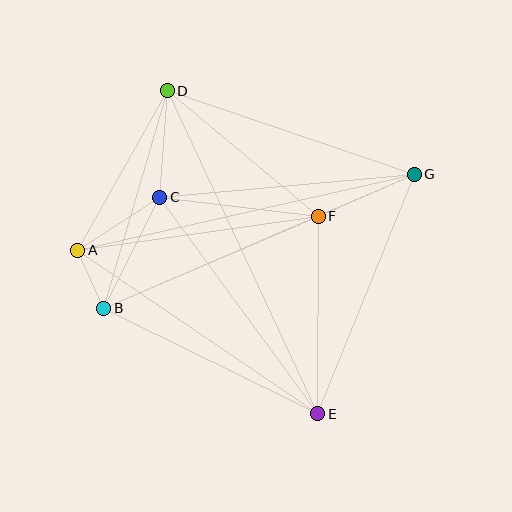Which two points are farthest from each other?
Points D and E are farthest from each other.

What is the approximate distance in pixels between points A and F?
The distance between A and F is approximately 243 pixels.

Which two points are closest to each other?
Points A and B are closest to each other.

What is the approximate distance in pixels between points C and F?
The distance between C and F is approximately 160 pixels.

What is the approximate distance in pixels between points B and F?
The distance between B and F is approximately 233 pixels.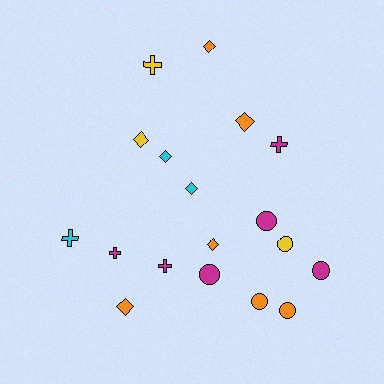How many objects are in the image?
There are 18 objects.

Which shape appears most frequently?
Diamond, with 7 objects.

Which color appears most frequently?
Orange, with 6 objects.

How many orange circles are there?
There are 2 orange circles.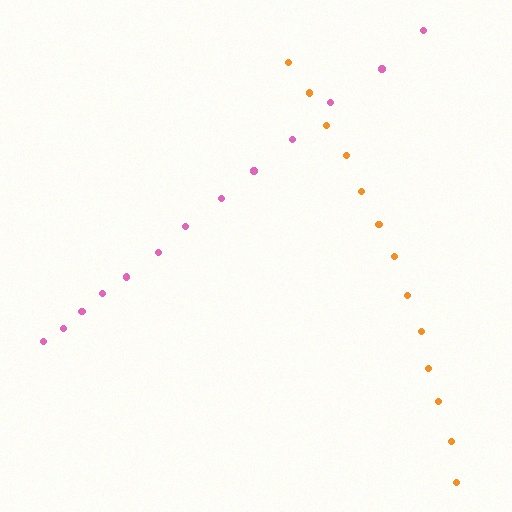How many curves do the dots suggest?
There are 2 distinct paths.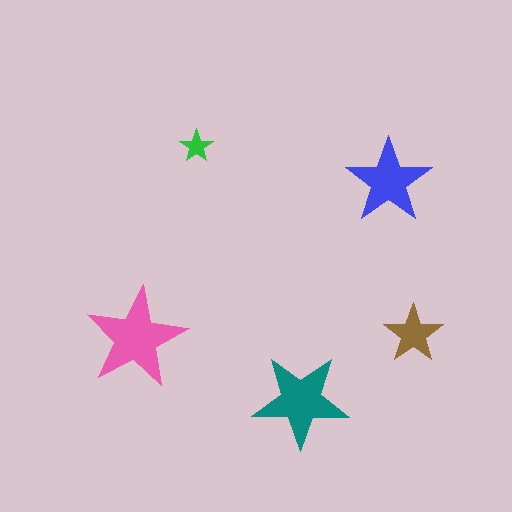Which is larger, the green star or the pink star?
The pink one.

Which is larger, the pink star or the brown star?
The pink one.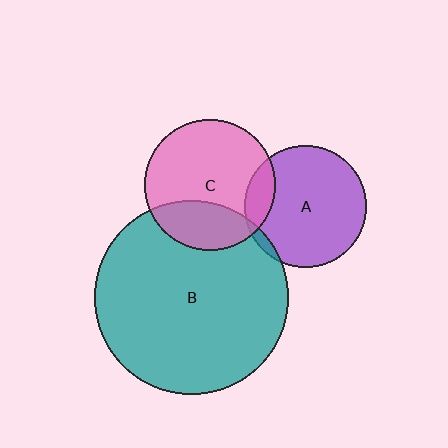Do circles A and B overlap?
Yes.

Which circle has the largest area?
Circle B (teal).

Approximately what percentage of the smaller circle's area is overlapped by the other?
Approximately 5%.